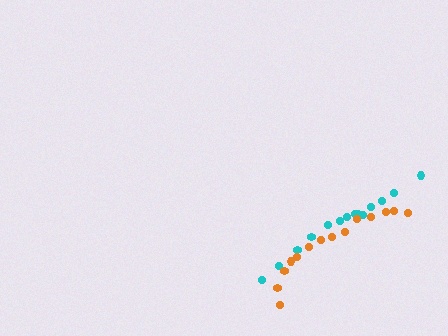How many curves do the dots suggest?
There are 2 distinct paths.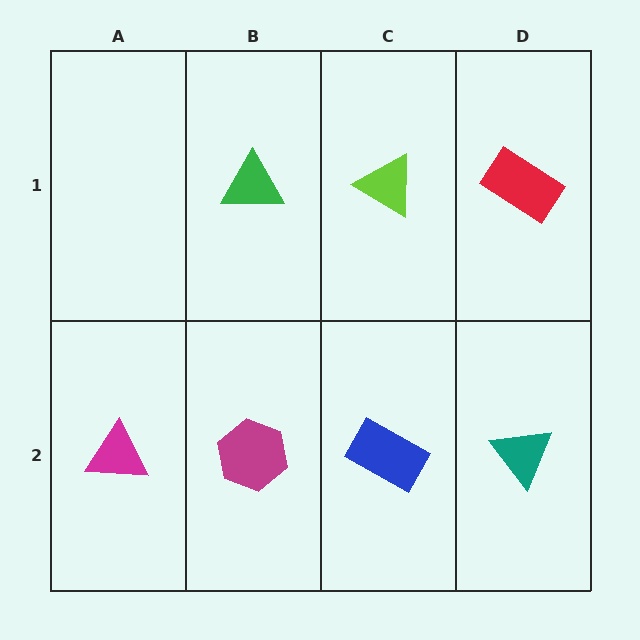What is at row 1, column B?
A green triangle.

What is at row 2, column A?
A magenta triangle.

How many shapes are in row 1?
3 shapes.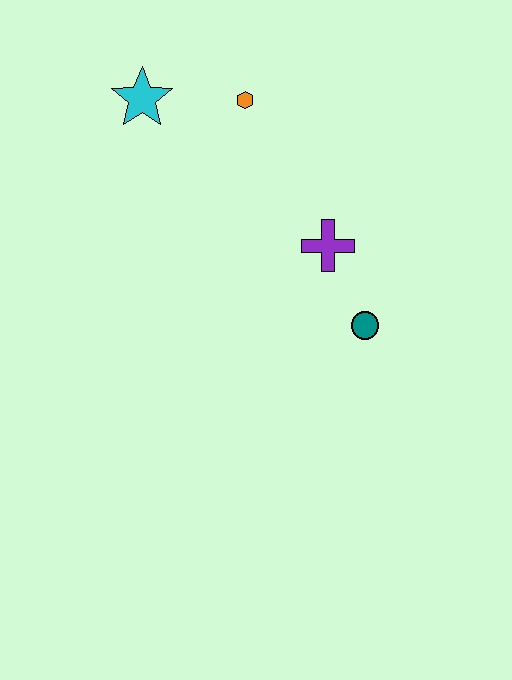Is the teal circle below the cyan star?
Yes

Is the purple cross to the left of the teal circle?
Yes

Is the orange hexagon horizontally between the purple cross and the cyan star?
Yes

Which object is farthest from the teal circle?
The cyan star is farthest from the teal circle.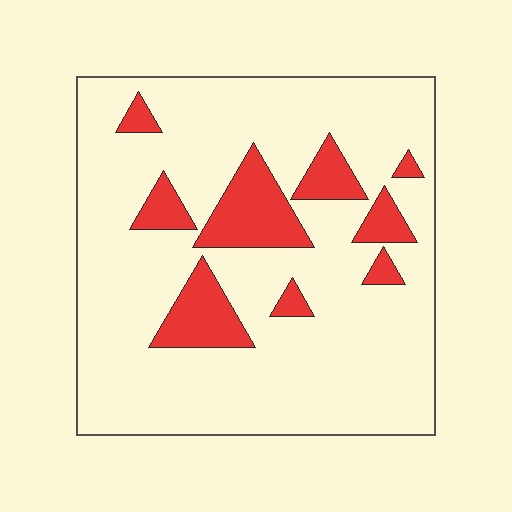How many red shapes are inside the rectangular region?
9.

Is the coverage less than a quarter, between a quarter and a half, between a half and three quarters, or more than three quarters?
Less than a quarter.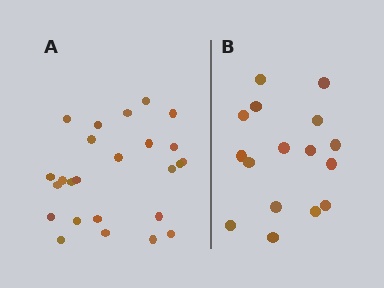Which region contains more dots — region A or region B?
Region A (the left region) has more dots.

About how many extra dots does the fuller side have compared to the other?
Region A has roughly 8 or so more dots than region B.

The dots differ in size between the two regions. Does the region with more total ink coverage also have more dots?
No. Region B has more total ink coverage because its dots are larger, but region A actually contains more individual dots. Total area can be misleading — the number of items is what matters here.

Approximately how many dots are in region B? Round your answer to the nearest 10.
About 20 dots. (The exact count is 16, which rounds to 20.)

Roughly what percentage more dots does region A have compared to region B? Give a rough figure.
About 55% more.